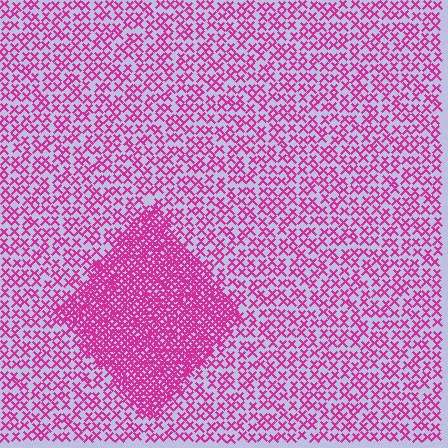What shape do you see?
I see a diamond.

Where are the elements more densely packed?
The elements are more densely packed inside the diamond boundary.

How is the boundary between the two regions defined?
The boundary is defined by a change in element density (approximately 2.7x ratio). All elements are the same color, size, and shape.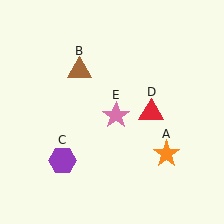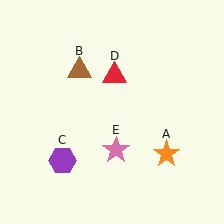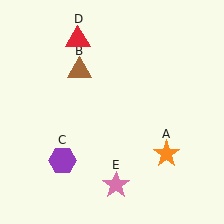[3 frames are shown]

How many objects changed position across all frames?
2 objects changed position: red triangle (object D), pink star (object E).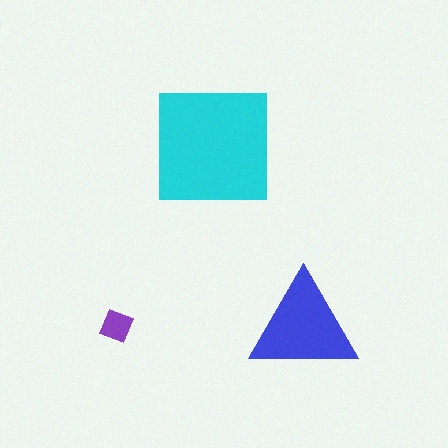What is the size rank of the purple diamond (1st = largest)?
3rd.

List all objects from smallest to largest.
The purple diamond, the blue triangle, the cyan square.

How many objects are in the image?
There are 3 objects in the image.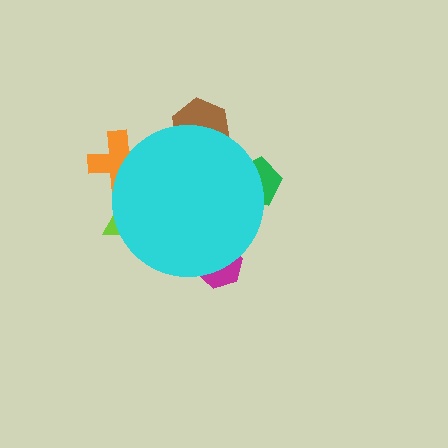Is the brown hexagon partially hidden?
Yes, the brown hexagon is partially hidden behind the cyan circle.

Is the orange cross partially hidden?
Yes, the orange cross is partially hidden behind the cyan circle.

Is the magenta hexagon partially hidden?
Yes, the magenta hexagon is partially hidden behind the cyan circle.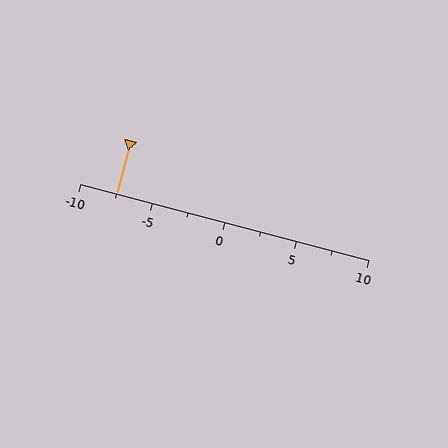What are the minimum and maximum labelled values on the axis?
The axis runs from -10 to 10.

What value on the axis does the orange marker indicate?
The marker indicates approximately -7.5.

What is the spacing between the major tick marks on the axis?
The major ticks are spaced 5 apart.